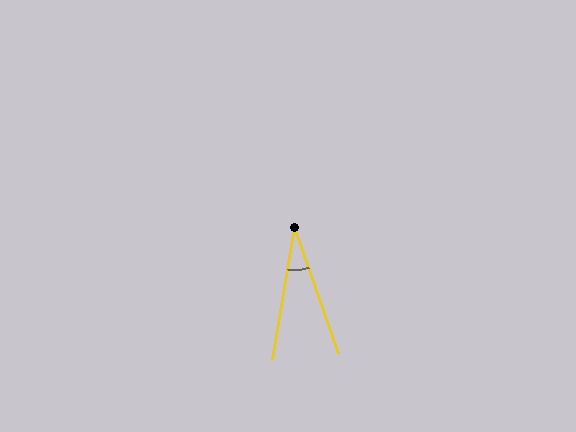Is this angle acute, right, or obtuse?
It is acute.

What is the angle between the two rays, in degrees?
Approximately 29 degrees.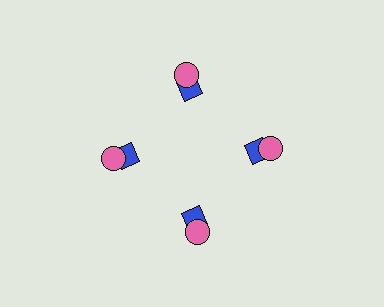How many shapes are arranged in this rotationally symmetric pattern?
There are 8 shapes, arranged in 4 groups of 2.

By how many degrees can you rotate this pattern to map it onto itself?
The pattern maps onto itself every 90 degrees of rotation.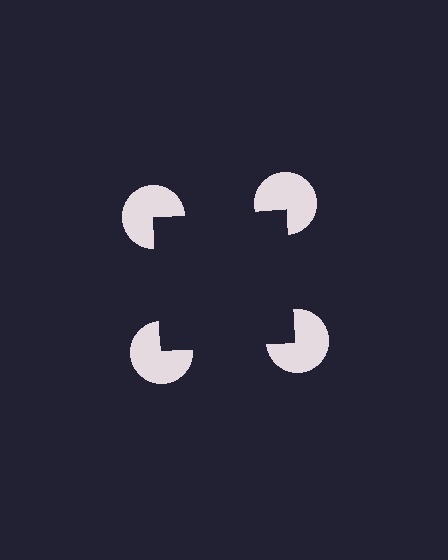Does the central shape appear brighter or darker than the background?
It typically appears slightly darker than the background, even though no actual brightness change is drawn.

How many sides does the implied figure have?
4 sides.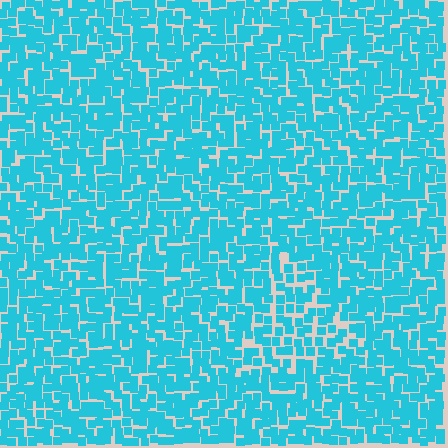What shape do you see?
I see a triangle.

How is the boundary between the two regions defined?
The boundary is defined by a change in element density (approximately 1.5x ratio). All elements are the same color, size, and shape.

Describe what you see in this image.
The image contains small cyan elements arranged at two different densities. A triangle-shaped region is visible where the elements are less densely packed than the surrounding area.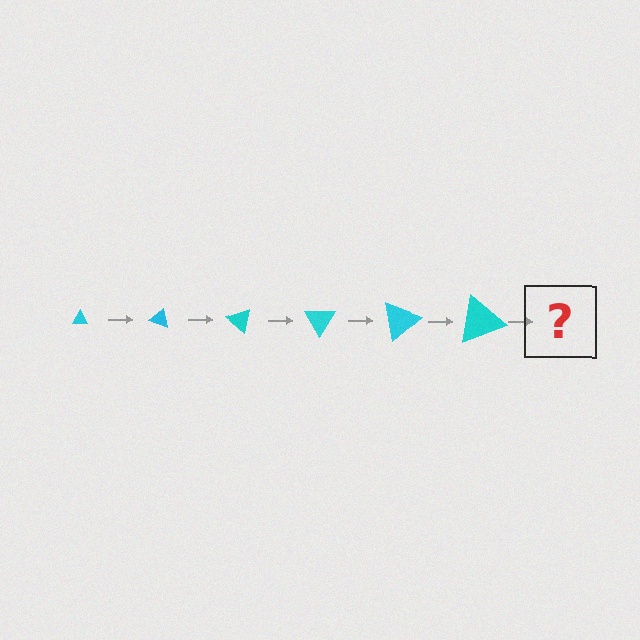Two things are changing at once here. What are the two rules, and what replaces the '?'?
The two rules are that the triangle grows larger each step and it rotates 20 degrees each step. The '?' should be a triangle, larger than the previous one and rotated 120 degrees from the start.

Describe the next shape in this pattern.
It should be a triangle, larger than the previous one and rotated 120 degrees from the start.